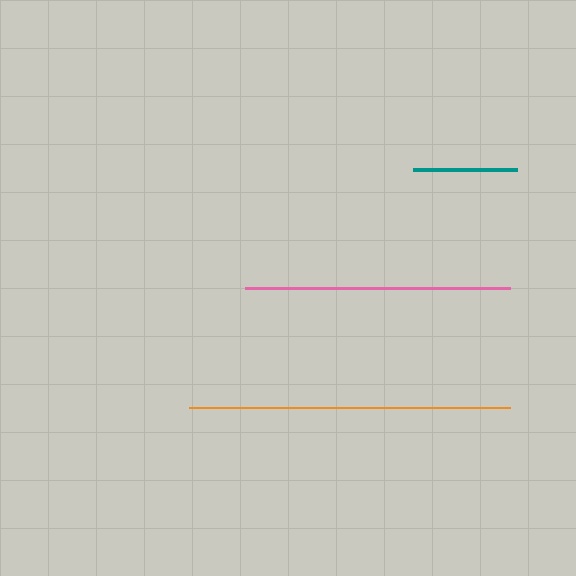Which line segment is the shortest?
The teal line is the shortest at approximately 104 pixels.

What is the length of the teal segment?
The teal segment is approximately 104 pixels long.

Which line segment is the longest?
The orange line is the longest at approximately 321 pixels.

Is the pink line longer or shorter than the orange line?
The orange line is longer than the pink line.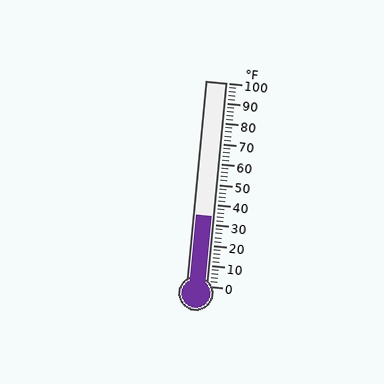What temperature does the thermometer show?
The thermometer shows approximately 34°F.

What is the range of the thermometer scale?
The thermometer scale ranges from 0°F to 100°F.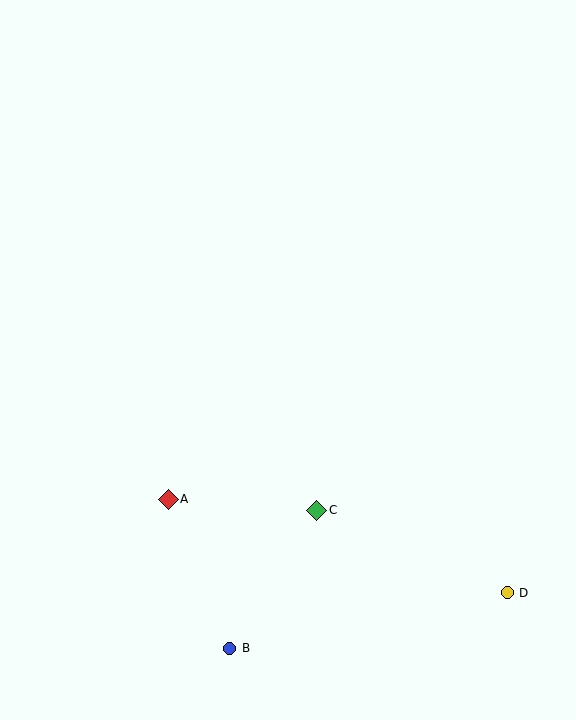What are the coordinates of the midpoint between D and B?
The midpoint between D and B is at (368, 621).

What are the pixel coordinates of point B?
Point B is at (230, 648).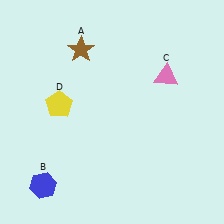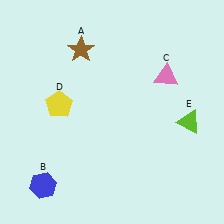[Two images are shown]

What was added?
A lime triangle (E) was added in Image 2.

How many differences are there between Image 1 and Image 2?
There is 1 difference between the two images.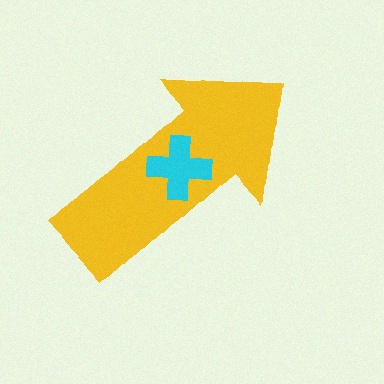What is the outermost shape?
The yellow arrow.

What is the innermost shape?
The cyan cross.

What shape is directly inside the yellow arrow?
The cyan cross.